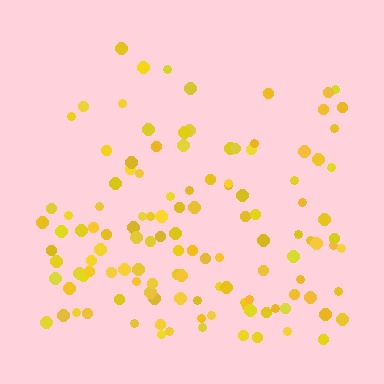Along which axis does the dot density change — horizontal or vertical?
Vertical.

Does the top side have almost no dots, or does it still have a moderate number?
Still a moderate number, just noticeably fewer than the bottom.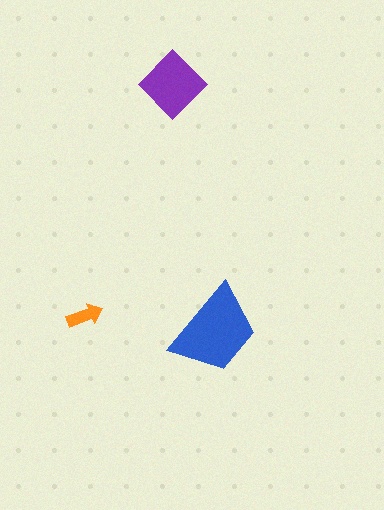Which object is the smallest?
The orange arrow.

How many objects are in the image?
There are 3 objects in the image.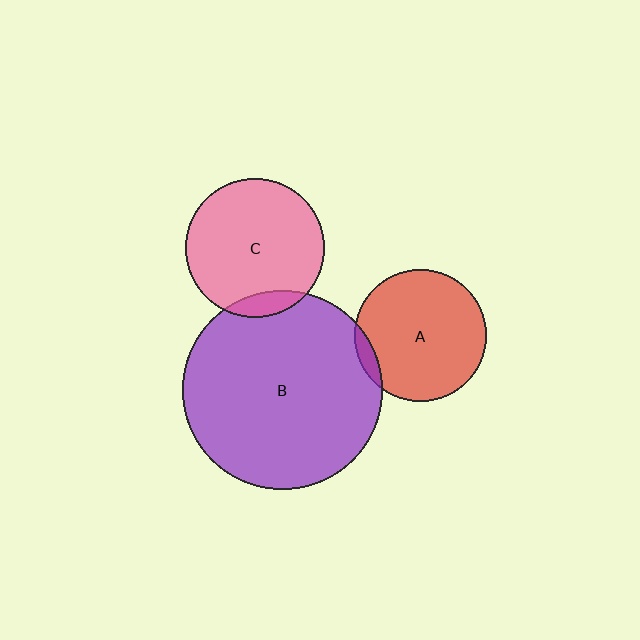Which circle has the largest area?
Circle B (purple).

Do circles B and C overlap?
Yes.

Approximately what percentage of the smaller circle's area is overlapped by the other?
Approximately 10%.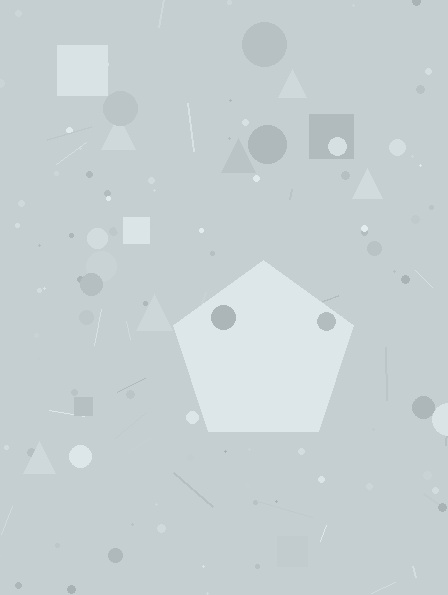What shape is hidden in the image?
A pentagon is hidden in the image.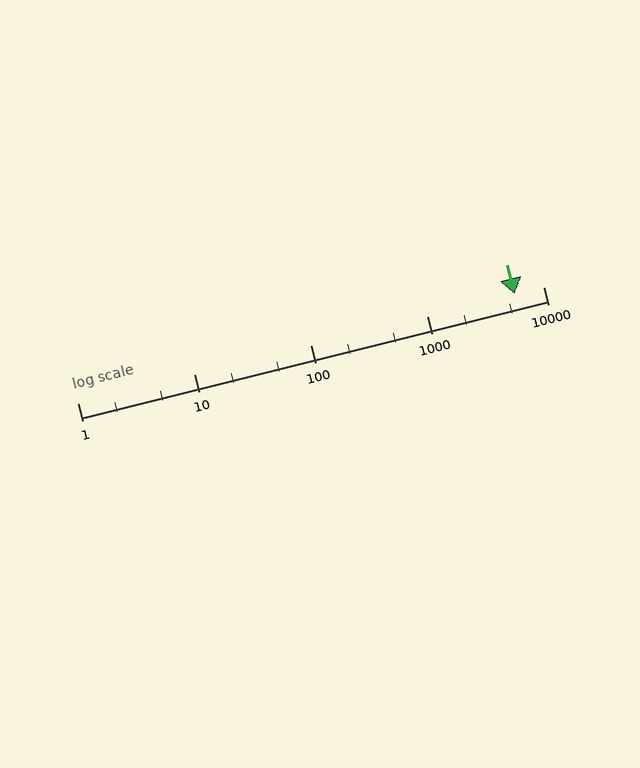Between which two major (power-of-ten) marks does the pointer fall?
The pointer is between 1000 and 10000.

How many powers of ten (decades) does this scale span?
The scale spans 4 decades, from 1 to 10000.